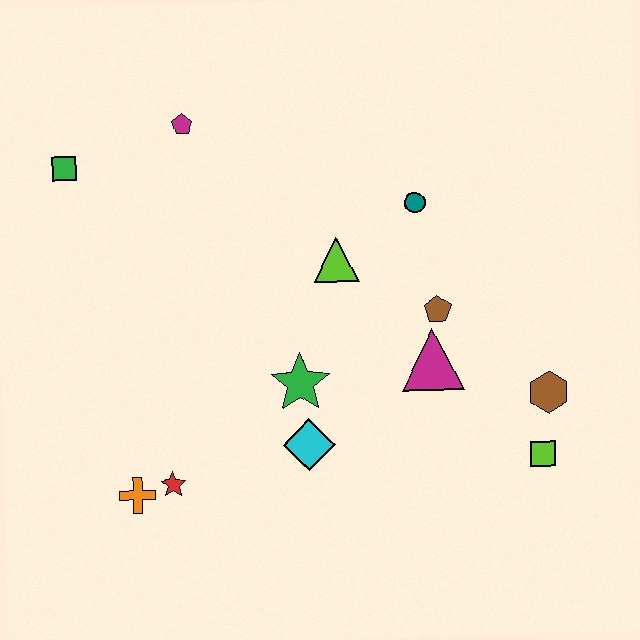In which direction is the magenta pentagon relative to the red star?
The magenta pentagon is above the red star.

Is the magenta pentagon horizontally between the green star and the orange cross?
Yes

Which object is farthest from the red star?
The brown hexagon is farthest from the red star.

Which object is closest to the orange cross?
The red star is closest to the orange cross.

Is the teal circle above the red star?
Yes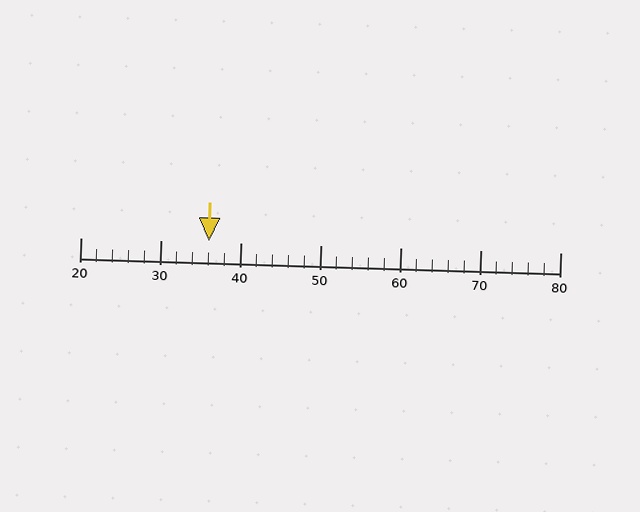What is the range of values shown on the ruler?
The ruler shows values from 20 to 80.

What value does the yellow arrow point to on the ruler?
The yellow arrow points to approximately 36.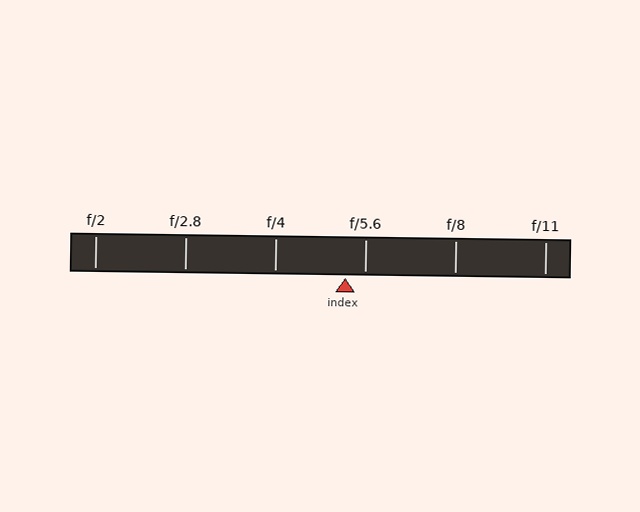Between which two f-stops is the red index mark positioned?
The index mark is between f/4 and f/5.6.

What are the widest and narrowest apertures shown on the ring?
The widest aperture shown is f/2 and the narrowest is f/11.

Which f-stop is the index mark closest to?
The index mark is closest to f/5.6.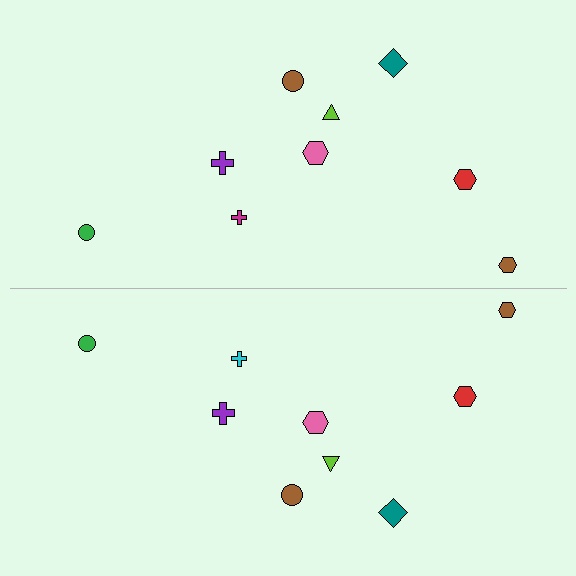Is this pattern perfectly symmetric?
No, the pattern is not perfectly symmetric. The cyan cross on the bottom side breaks the symmetry — its mirror counterpart is magenta.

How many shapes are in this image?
There are 18 shapes in this image.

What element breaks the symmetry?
The cyan cross on the bottom side breaks the symmetry — its mirror counterpart is magenta.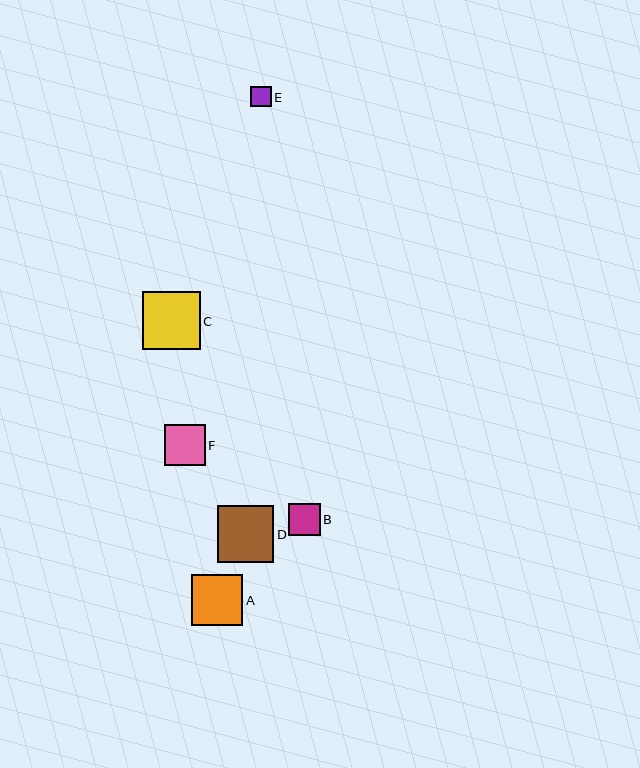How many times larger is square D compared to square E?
Square D is approximately 2.7 times the size of square E.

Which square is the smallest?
Square E is the smallest with a size of approximately 21 pixels.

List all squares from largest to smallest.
From largest to smallest: C, D, A, F, B, E.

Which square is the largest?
Square C is the largest with a size of approximately 58 pixels.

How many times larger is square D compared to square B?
Square D is approximately 1.8 times the size of square B.